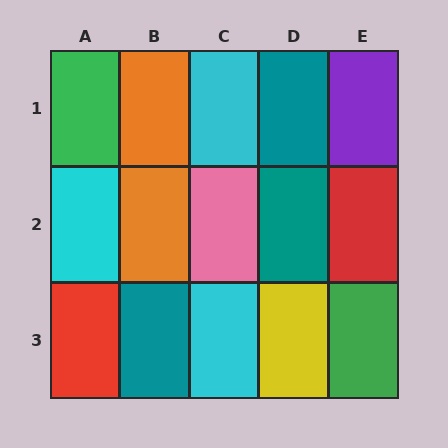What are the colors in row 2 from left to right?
Cyan, orange, pink, teal, red.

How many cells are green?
2 cells are green.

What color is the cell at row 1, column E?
Purple.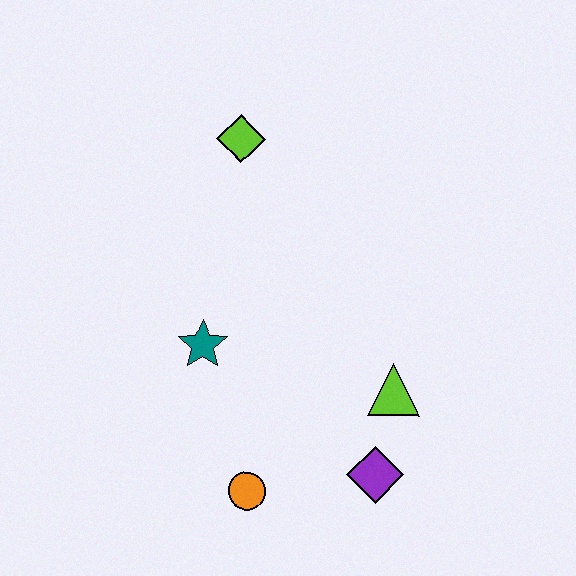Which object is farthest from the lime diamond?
The purple diamond is farthest from the lime diamond.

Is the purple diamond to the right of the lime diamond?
Yes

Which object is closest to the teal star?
The orange circle is closest to the teal star.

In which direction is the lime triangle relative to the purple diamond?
The lime triangle is above the purple diamond.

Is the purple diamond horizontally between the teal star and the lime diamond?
No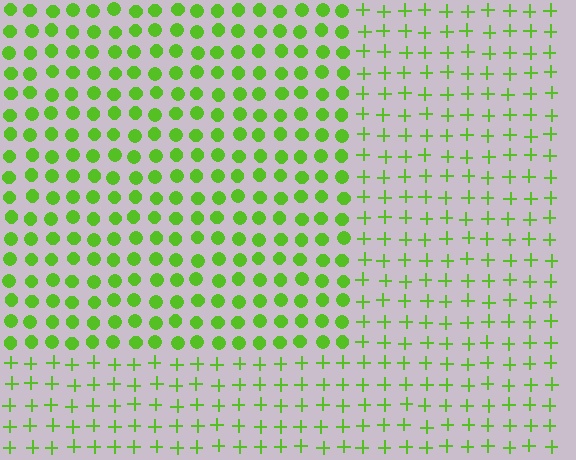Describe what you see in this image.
The image is filled with small lime elements arranged in a uniform grid. A rectangle-shaped region contains circles, while the surrounding area contains plus signs. The boundary is defined purely by the change in element shape.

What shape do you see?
I see a rectangle.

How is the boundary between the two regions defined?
The boundary is defined by a change in element shape: circles inside vs. plus signs outside. All elements share the same color and spacing.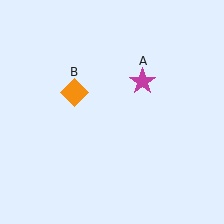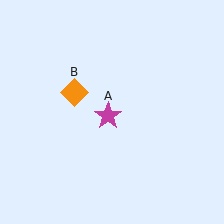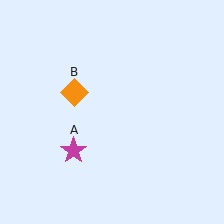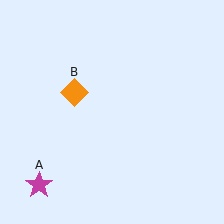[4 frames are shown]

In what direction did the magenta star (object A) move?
The magenta star (object A) moved down and to the left.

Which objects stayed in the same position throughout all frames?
Orange diamond (object B) remained stationary.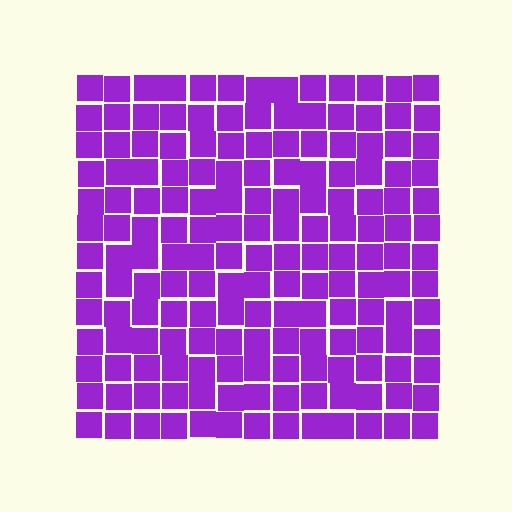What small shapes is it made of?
It is made of small squares.